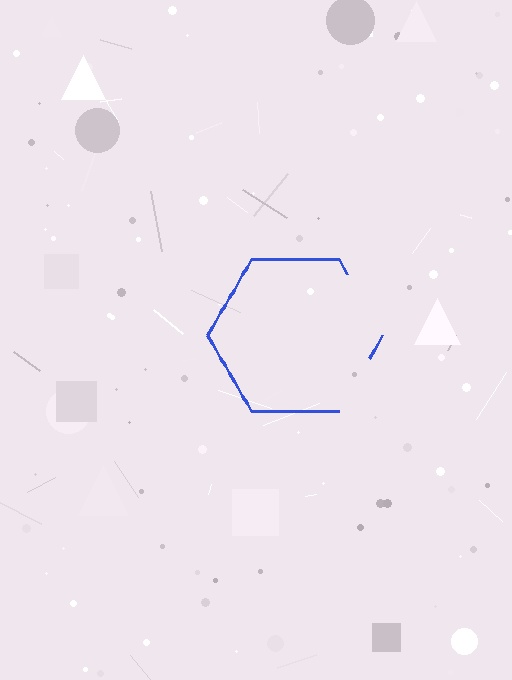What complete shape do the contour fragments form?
The contour fragments form a hexagon.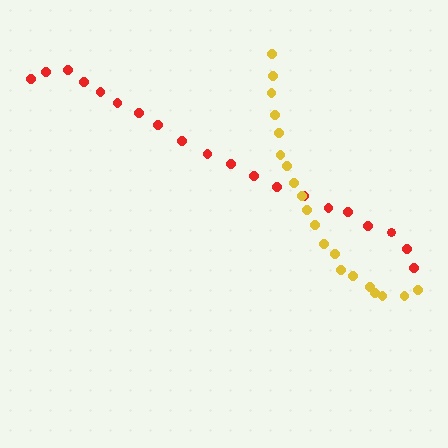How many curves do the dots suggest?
There are 2 distinct paths.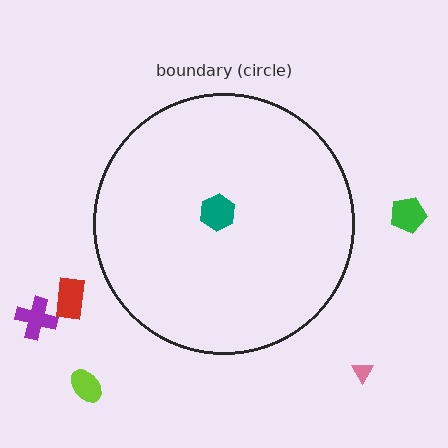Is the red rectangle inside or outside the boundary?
Outside.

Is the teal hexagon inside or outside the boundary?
Inside.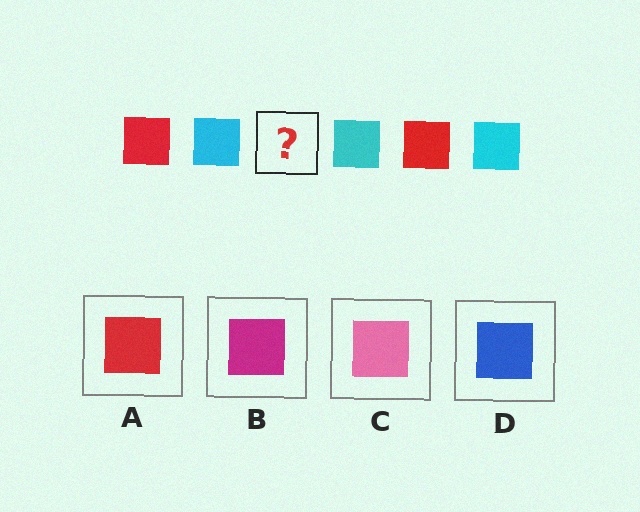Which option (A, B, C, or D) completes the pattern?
A.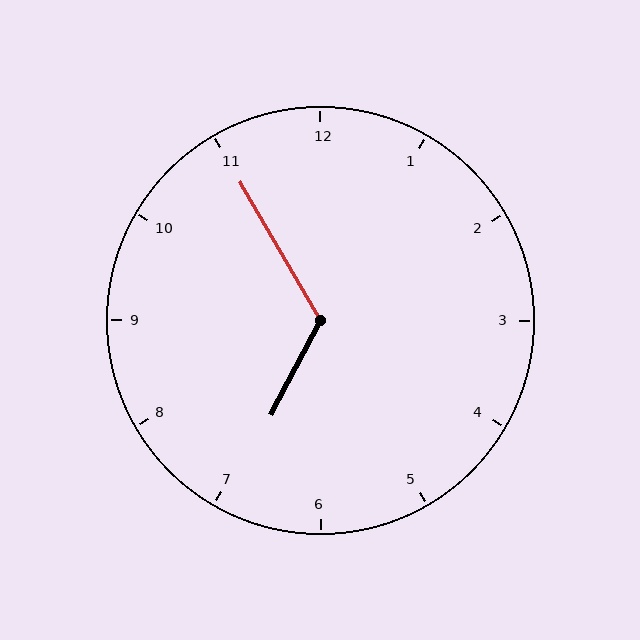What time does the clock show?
6:55.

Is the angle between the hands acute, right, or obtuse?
It is obtuse.